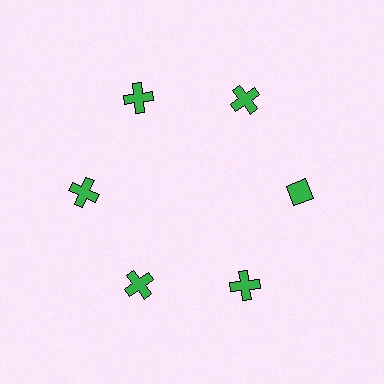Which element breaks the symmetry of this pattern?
The green diamond at roughly the 3 o'clock position breaks the symmetry. All other shapes are green crosses.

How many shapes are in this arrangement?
There are 6 shapes arranged in a ring pattern.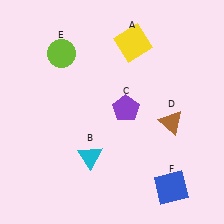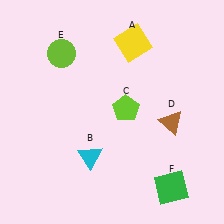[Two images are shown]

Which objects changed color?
C changed from purple to lime. F changed from blue to green.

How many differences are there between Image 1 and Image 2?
There are 2 differences between the two images.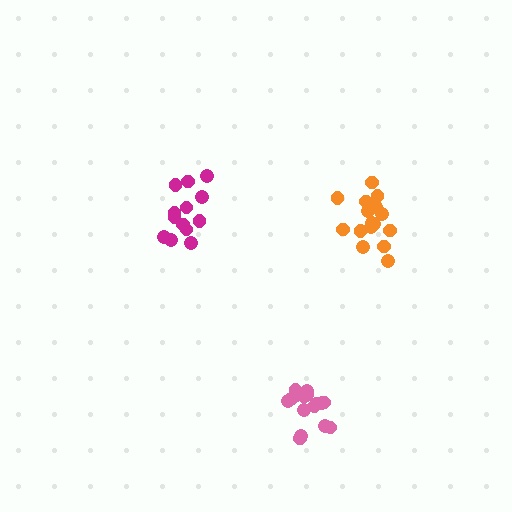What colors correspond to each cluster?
The clusters are colored: pink, magenta, orange.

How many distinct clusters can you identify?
There are 3 distinct clusters.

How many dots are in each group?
Group 1: 16 dots, Group 2: 13 dots, Group 3: 17 dots (46 total).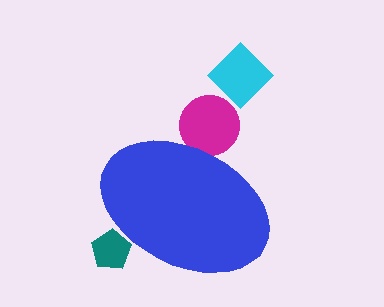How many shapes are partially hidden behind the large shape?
2 shapes are partially hidden.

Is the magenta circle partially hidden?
Yes, the magenta circle is partially hidden behind the blue ellipse.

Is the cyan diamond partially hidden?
No, the cyan diamond is fully visible.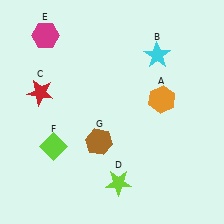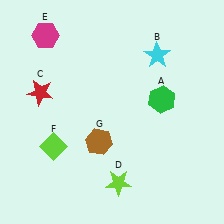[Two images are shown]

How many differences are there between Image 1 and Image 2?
There is 1 difference between the two images.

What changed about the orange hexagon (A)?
In Image 1, A is orange. In Image 2, it changed to green.